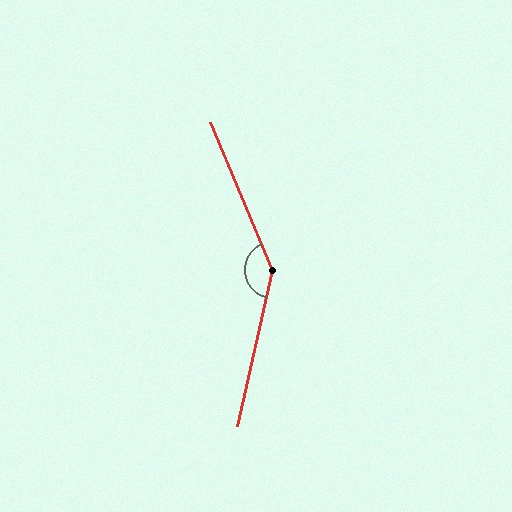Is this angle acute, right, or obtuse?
It is obtuse.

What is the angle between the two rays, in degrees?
Approximately 145 degrees.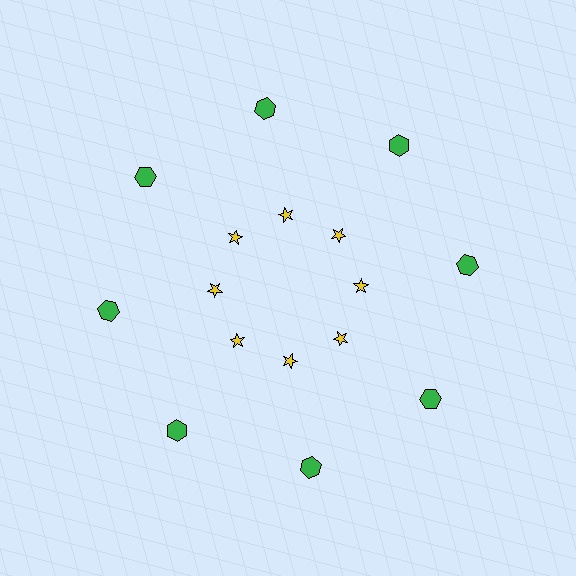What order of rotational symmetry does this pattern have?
This pattern has 8-fold rotational symmetry.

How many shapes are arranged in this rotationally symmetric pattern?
There are 16 shapes, arranged in 8 groups of 2.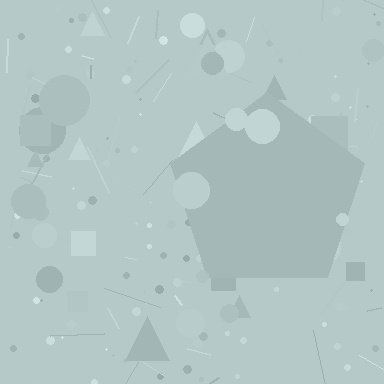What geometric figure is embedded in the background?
A pentagon is embedded in the background.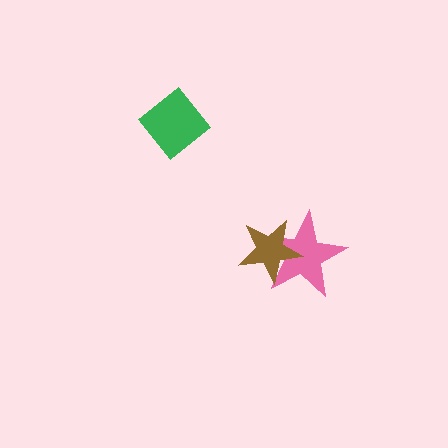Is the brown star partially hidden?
No, no other shape covers it.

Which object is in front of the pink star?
The brown star is in front of the pink star.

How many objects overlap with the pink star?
1 object overlaps with the pink star.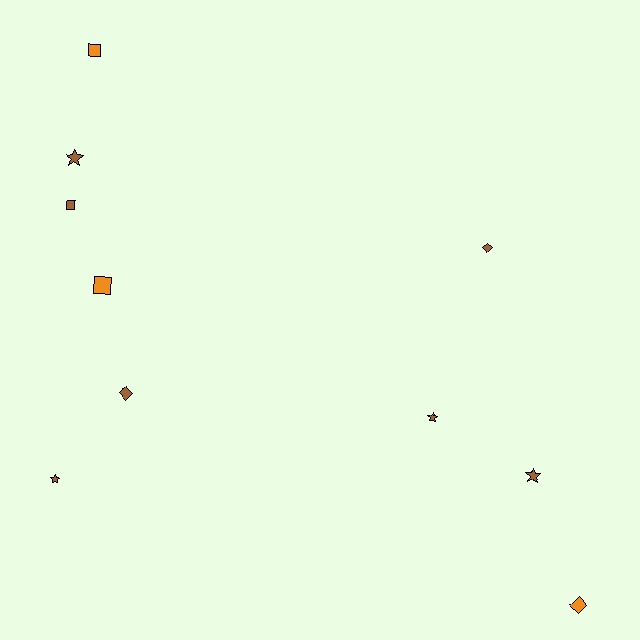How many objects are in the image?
There are 10 objects.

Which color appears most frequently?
Brown, with 7 objects.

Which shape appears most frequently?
Star, with 4 objects.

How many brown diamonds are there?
There are 2 brown diamonds.